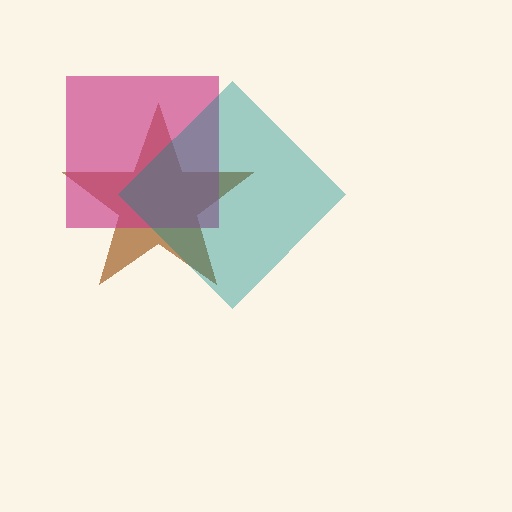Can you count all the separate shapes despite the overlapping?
Yes, there are 3 separate shapes.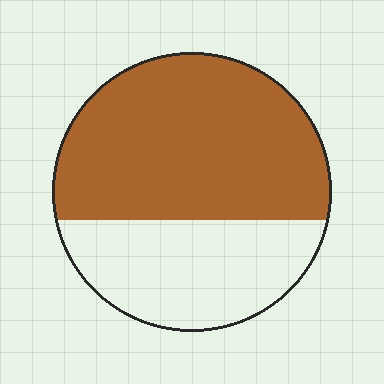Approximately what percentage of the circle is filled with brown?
Approximately 65%.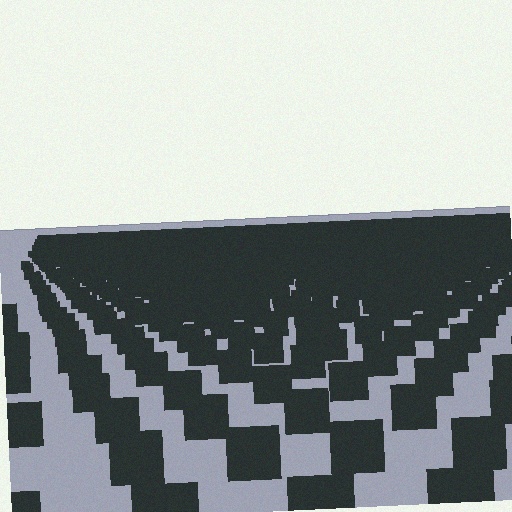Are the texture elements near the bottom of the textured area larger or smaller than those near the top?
Larger. Near the bottom, elements are closer to the viewer and appear at a bigger on-screen size.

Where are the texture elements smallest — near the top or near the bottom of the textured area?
Near the top.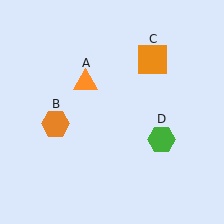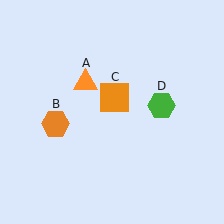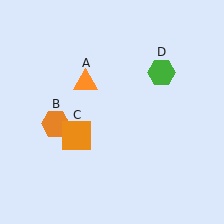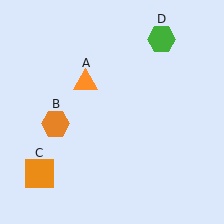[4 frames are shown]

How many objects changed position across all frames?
2 objects changed position: orange square (object C), green hexagon (object D).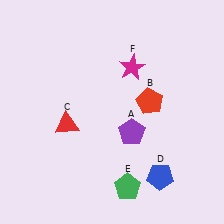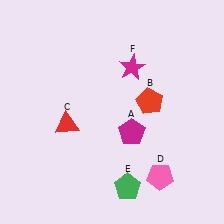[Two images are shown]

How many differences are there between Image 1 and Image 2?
There are 2 differences between the two images.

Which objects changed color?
A changed from purple to magenta. D changed from blue to pink.